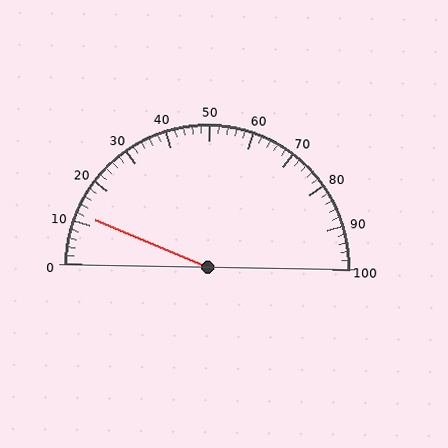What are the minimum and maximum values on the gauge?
The gauge ranges from 0 to 100.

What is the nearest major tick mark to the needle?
The nearest major tick mark is 10.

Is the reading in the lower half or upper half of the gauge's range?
The reading is in the lower half of the range (0 to 100).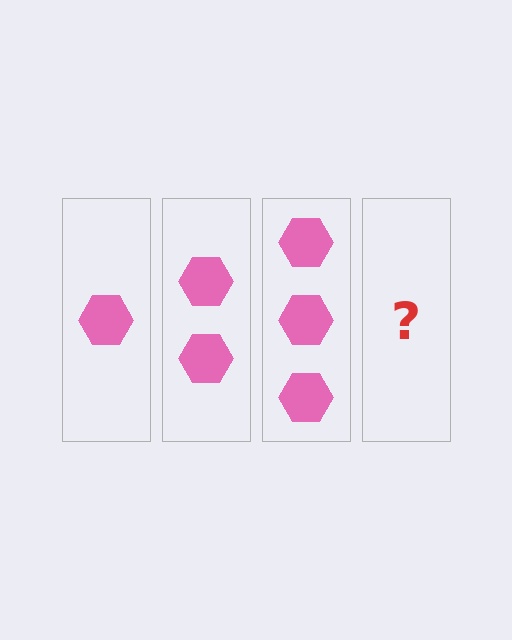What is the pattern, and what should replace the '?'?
The pattern is that each step adds one more hexagon. The '?' should be 4 hexagons.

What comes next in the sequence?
The next element should be 4 hexagons.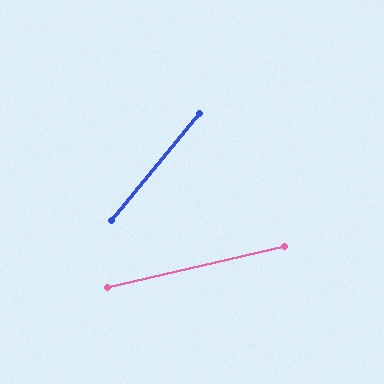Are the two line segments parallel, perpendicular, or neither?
Neither parallel nor perpendicular — they differ by about 37°.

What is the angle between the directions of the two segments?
Approximately 37 degrees.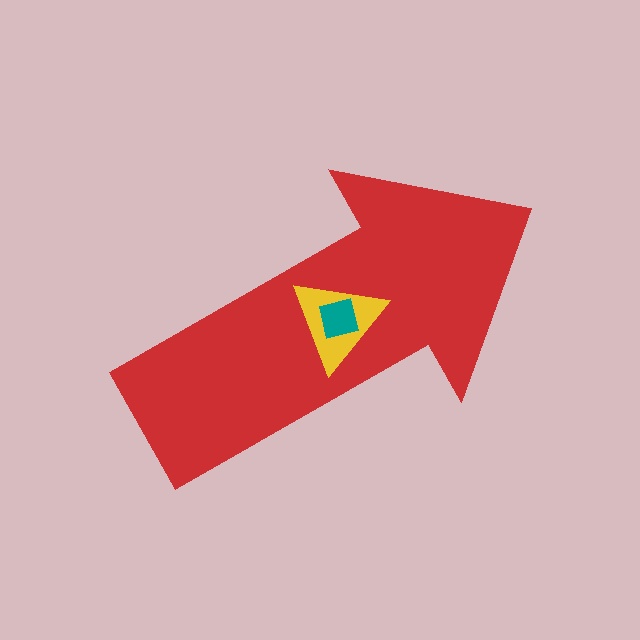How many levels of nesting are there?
3.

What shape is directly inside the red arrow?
The yellow triangle.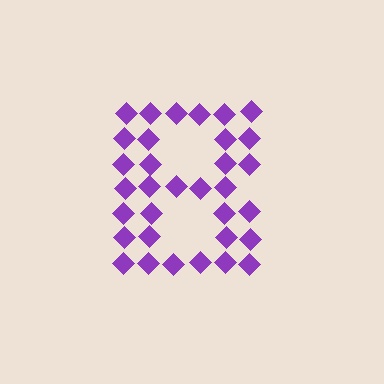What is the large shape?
The large shape is the letter B.